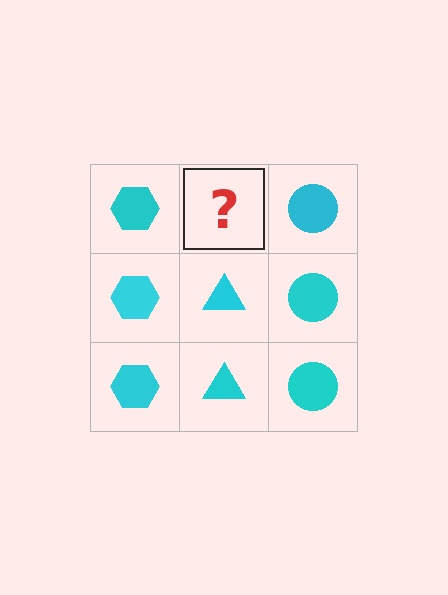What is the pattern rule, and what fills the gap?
The rule is that each column has a consistent shape. The gap should be filled with a cyan triangle.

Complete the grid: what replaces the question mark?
The question mark should be replaced with a cyan triangle.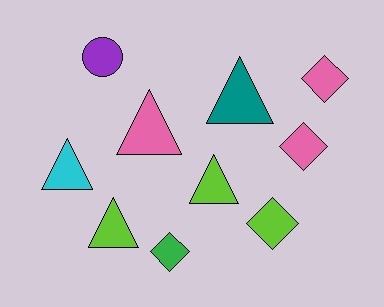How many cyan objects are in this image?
There is 1 cyan object.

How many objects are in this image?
There are 10 objects.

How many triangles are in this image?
There are 5 triangles.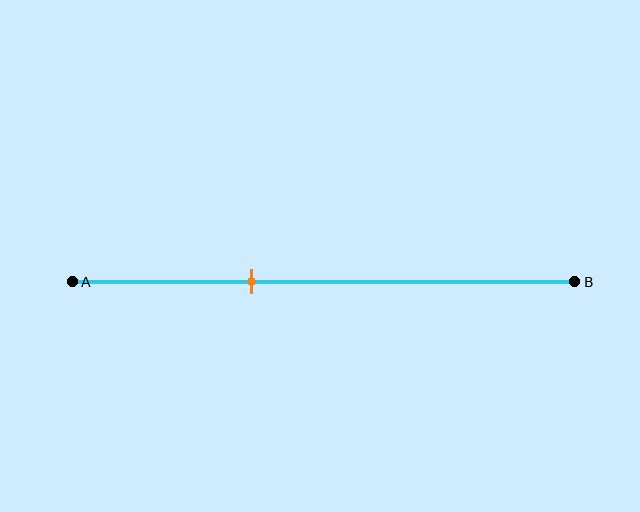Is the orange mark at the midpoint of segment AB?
No, the mark is at about 35% from A, not at the 50% midpoint.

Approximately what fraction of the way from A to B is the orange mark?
The orange mark is approximately 35% of the way from A to B.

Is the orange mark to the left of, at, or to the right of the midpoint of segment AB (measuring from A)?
The orange mark is to the left of the midpoint of segment AB.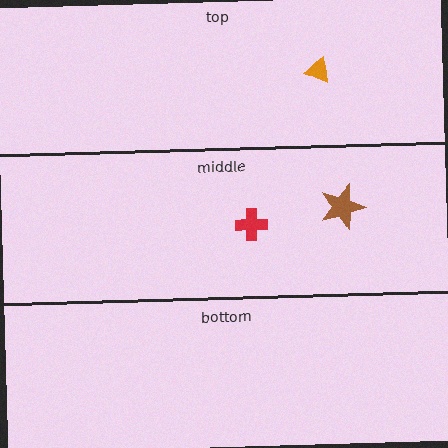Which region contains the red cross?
The middle region.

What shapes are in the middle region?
The brown star, the red cross.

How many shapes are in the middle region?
2.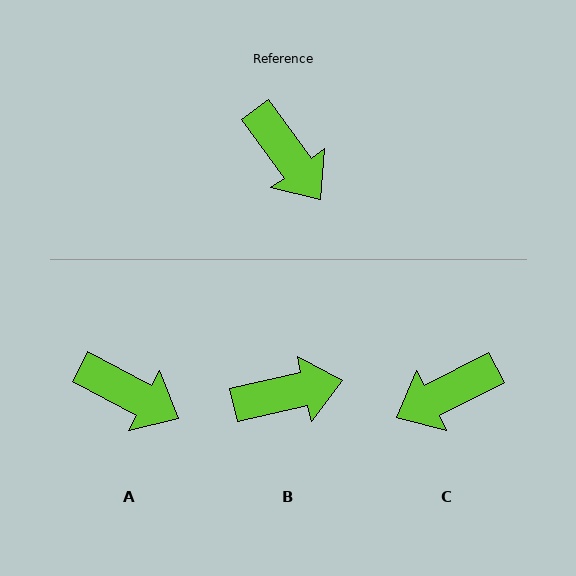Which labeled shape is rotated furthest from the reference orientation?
C, about 99 degrees away.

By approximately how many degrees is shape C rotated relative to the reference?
Approximately 99 degrees clockwise.